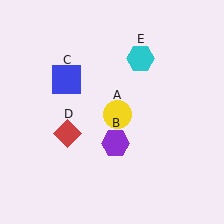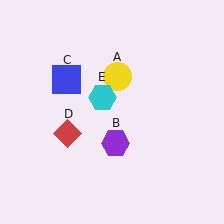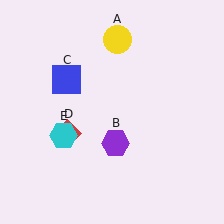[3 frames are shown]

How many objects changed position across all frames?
2 objects changed position: yellow circle (object A), cyan hexagon (object E).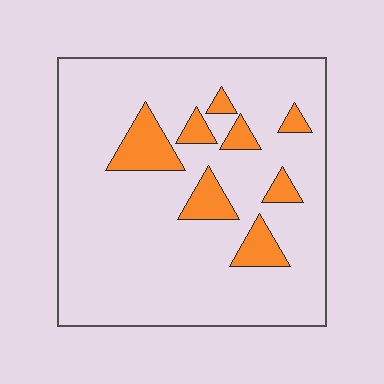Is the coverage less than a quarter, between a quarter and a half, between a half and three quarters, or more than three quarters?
Less than a quarter.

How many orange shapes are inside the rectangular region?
8.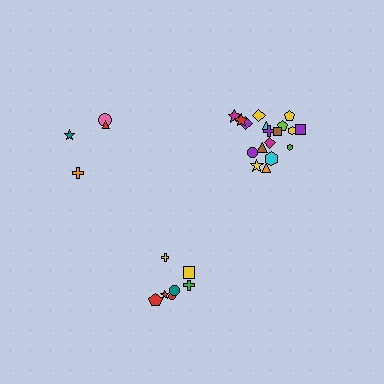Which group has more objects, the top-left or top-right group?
The top-right group.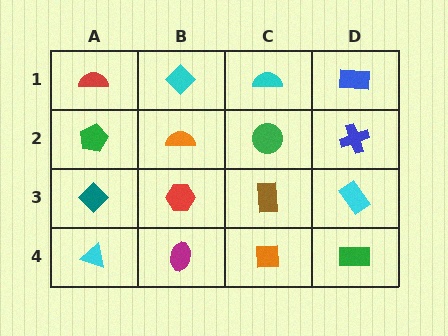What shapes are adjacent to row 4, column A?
A teal diamond (row 3, column A), a magenta ellipse (row 4, column B).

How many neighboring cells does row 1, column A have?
2.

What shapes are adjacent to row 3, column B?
An orange semicircle (row 2, column B), a magenta ellipse (row 4, column B), a teal diamond (row 3, column A), a brown rectangle (row 3, column C).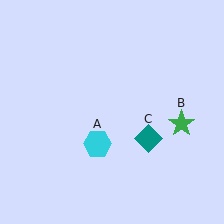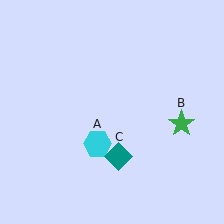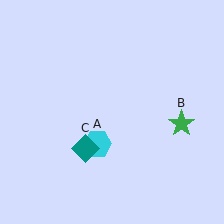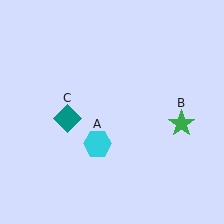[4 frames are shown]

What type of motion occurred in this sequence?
The teal diamond (object C) rotated clockwise around the center of the scene.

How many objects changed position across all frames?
1 object changed position: teal diamond (object C).